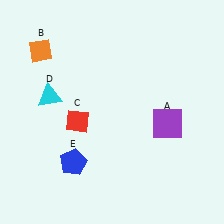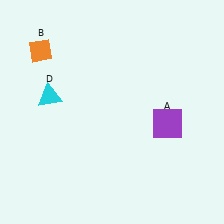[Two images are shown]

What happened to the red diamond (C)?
The red diamond (C) was removed in Image 2. It was in the bottom-left area of Image 1.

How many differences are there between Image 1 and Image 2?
There are 2 differences between the two images.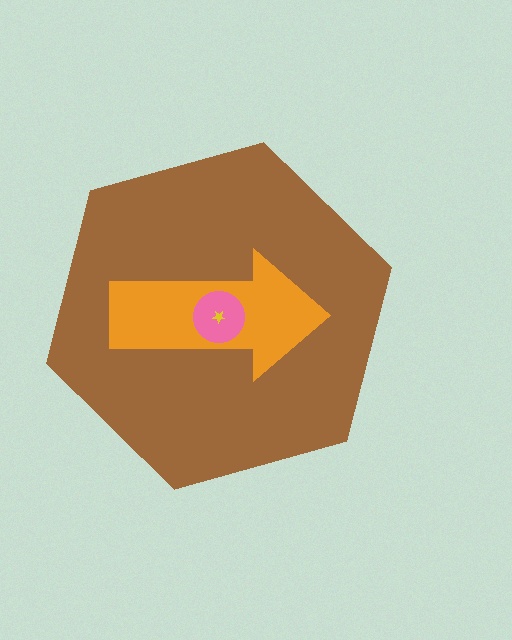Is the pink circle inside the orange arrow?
Yes.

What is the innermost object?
The yellow star.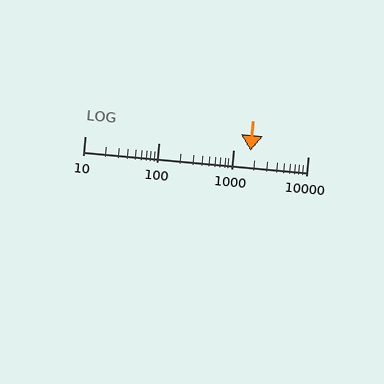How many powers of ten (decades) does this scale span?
The scale spans 3 decades, from 10 to 10000.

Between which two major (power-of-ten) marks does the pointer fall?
The pointer is between 1000 and 10000.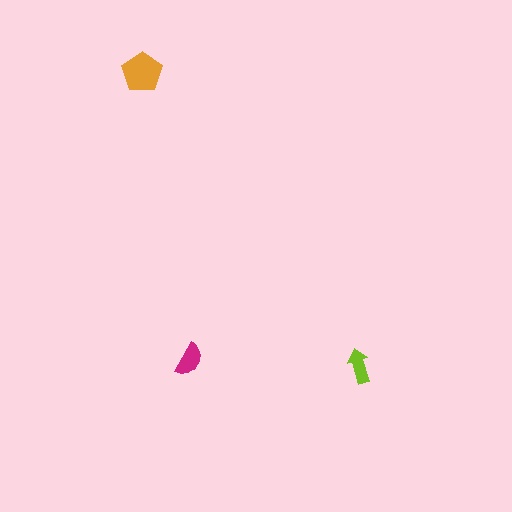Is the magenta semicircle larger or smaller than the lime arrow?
Larger.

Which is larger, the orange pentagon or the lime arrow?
The orange pentagon.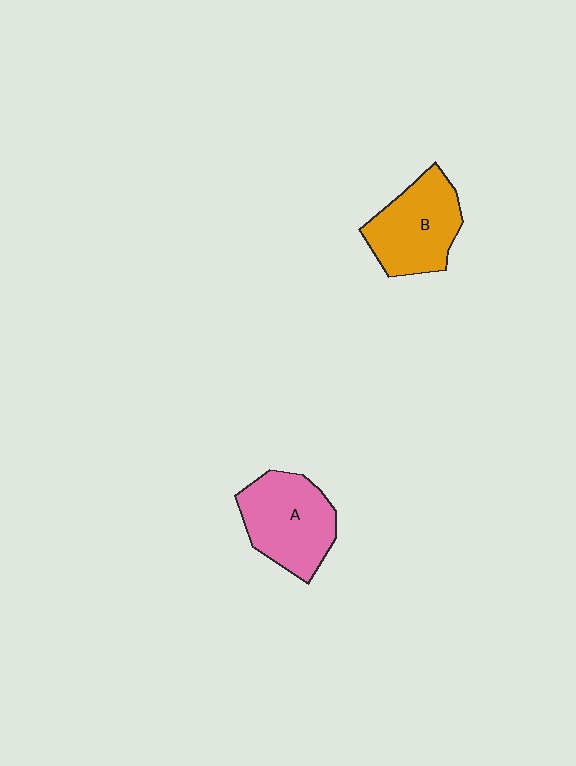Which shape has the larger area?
Shape A (pink).